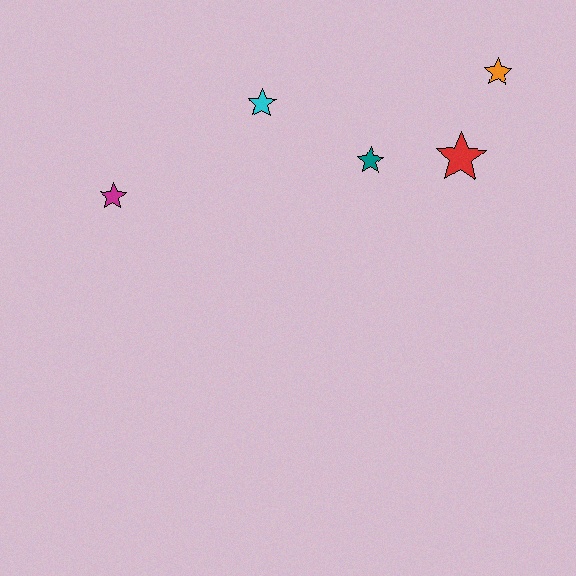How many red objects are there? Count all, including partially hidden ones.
There is 1 red object.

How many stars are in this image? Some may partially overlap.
There are 5 stars.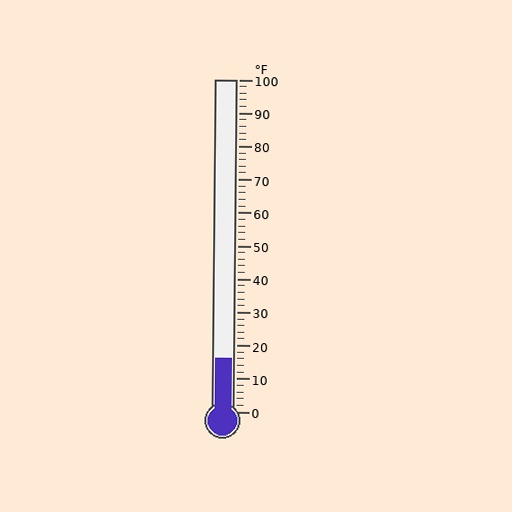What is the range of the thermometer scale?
The thermometer scale ranges from 0°F to 100°F.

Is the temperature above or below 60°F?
The temperature is below 60°F.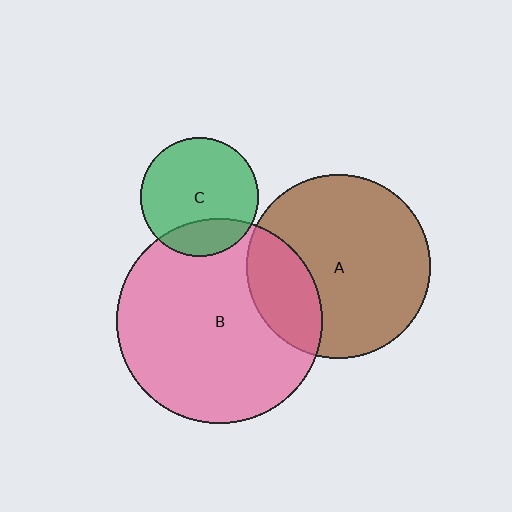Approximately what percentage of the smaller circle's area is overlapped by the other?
Approximately 20%.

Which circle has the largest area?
Circle B (pink).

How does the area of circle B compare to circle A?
Approximately 1.3 times.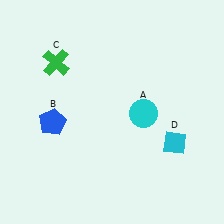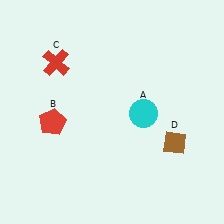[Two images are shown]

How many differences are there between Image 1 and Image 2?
There are 3 differences between the two images.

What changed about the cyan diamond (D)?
In Image 1, D is cyan. In Image 2, it changed to brown.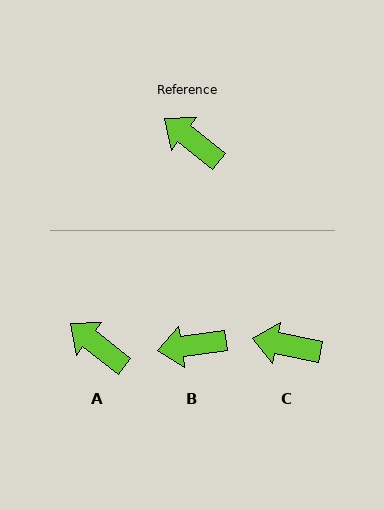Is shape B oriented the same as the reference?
No, it is off by about 46 degrees.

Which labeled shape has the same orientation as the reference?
A.